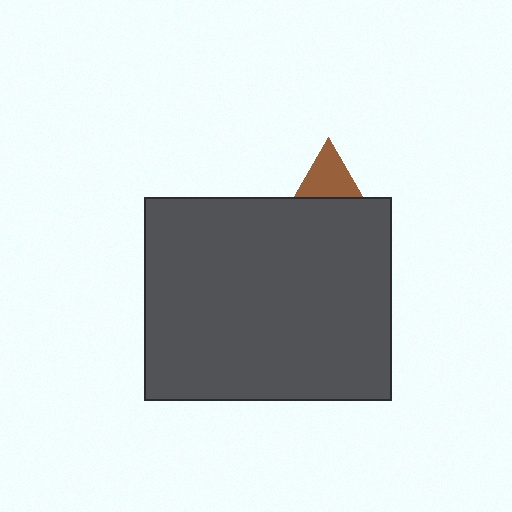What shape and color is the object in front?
The object in front is a dark gray rectangle.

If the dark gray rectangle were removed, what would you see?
You would see the complete brown triangle.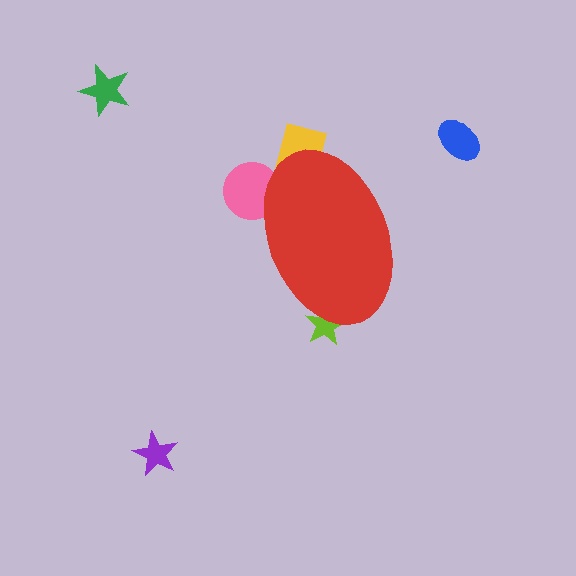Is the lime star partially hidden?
Yes, the lime star is partially hidden behind the red ellipse.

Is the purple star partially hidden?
No, the purple star is fully visible.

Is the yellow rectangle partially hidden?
Yes, the yellow rectangle is partially hidden behind the red ellipse.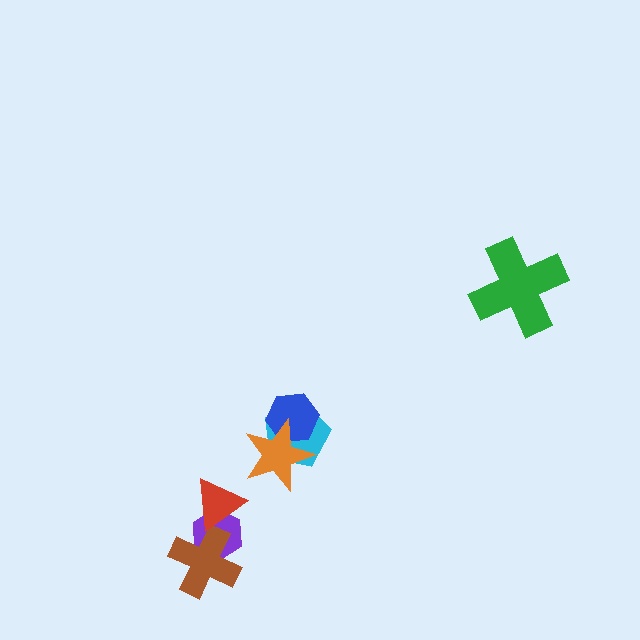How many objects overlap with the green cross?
0 objects overlap with the green cross.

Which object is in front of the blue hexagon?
The orange star is in front of the blue hexagon.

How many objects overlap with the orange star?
2 objects overlap with the orange star.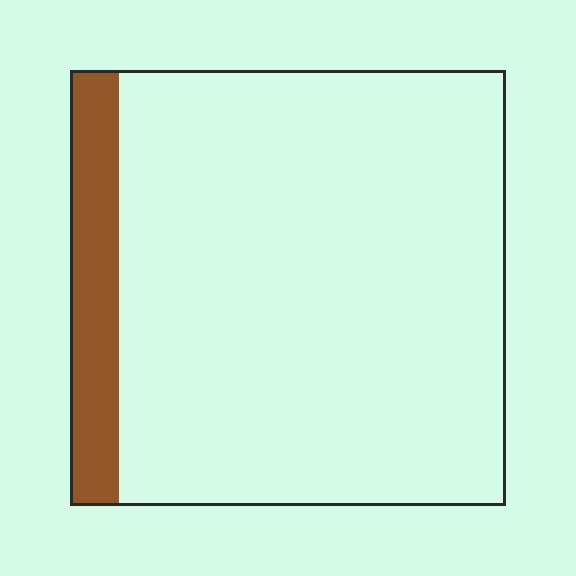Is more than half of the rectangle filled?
No.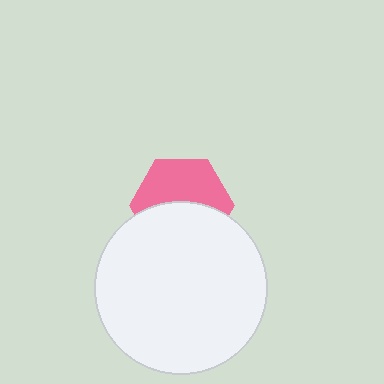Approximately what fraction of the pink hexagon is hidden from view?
Roughly 49% of the pink hexagon is hidden behind the white circle.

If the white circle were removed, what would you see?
You would see the complete pink hexagon.